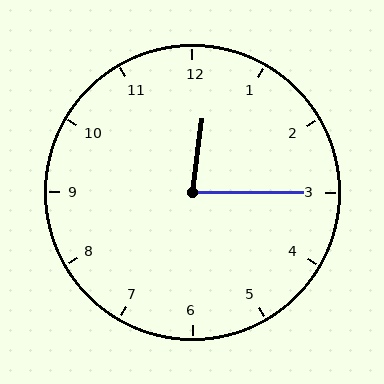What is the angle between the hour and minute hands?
Approximately 82 degrees.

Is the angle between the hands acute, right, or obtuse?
It is acute.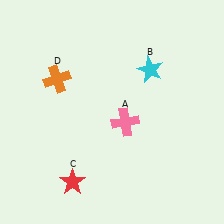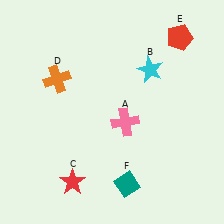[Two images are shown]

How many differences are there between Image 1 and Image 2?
There are 2 differences between the two images.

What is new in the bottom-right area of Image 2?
A teal diamond (F) was added in the bottom-right area of Image 2.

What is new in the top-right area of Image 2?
A red pentagon (E) was added in the top-right area of Image 2.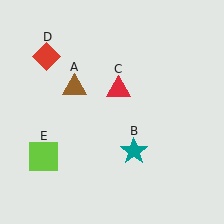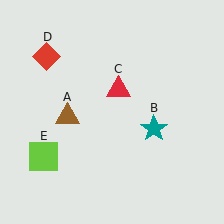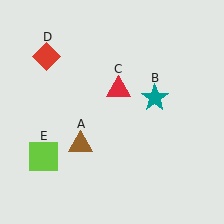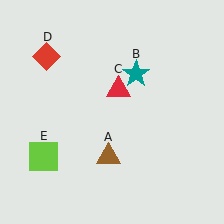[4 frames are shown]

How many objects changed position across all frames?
2 objects changed position: brown triangle (object A), teal star (object B).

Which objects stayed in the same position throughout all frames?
Red triangle (object C) and red diamond (object D) and lime square (object E) remained stationary.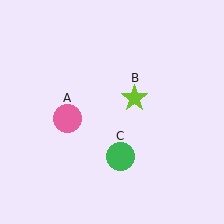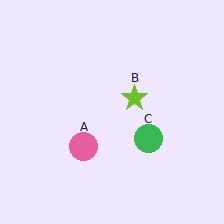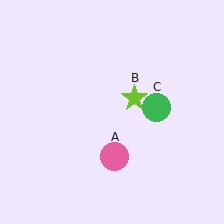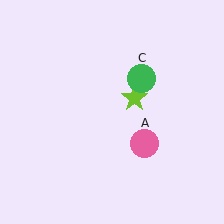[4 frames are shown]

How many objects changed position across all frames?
2 objects changed position: pink circle (object A), green circle (object C).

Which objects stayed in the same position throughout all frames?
Lime star (object B) remained stationary.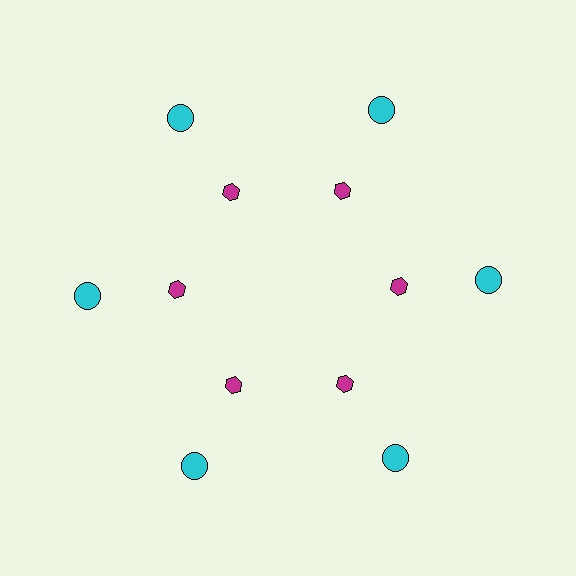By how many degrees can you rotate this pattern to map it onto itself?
The pattern maps onto itself every 60 degrees of rotation.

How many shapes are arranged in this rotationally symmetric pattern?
There are 12 shapes, arranged in 6 groups of 2.